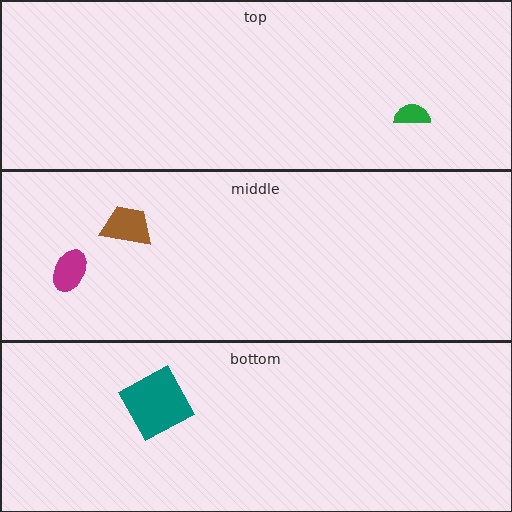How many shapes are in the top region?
1.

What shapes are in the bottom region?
The teal square.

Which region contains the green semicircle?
The top region.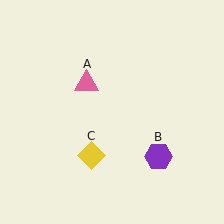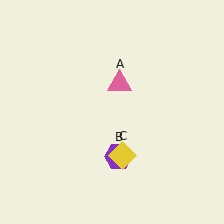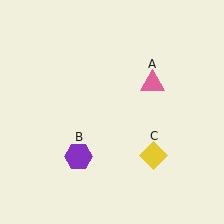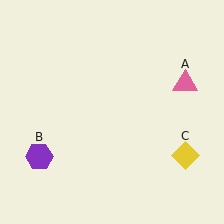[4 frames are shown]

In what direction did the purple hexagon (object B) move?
The purple hexagon (object B) moved left.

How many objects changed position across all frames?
3 objects changed position: pink triangle (object A), purple hexagon (object B), yellow diamond (object C).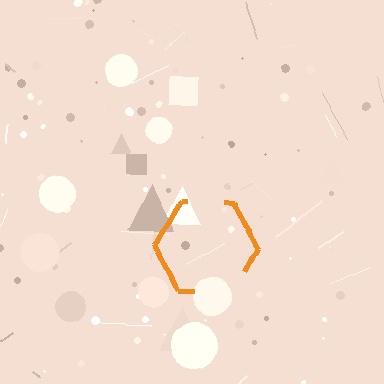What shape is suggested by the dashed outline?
The dashed outline suggests a hexagon.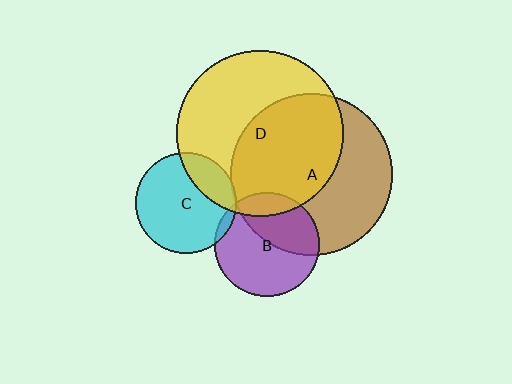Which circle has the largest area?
Circle D (yellow).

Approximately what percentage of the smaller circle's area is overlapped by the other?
Approximately 50%.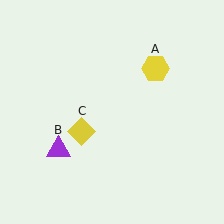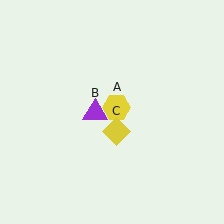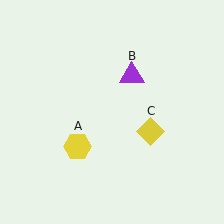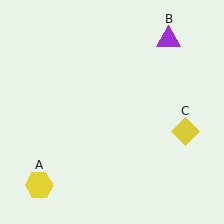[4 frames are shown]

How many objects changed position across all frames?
3 objects changed position: yellow hexagon (object A), purple triangle (object B), yellow diamond (object C).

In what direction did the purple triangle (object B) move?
The purple triangle (object B) moved up and to the right.